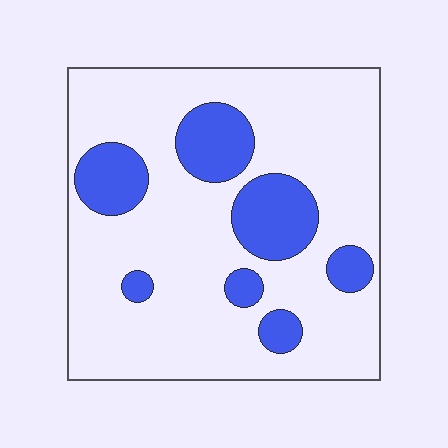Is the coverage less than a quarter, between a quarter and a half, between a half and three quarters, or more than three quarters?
Less than a quarter.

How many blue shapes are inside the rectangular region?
7.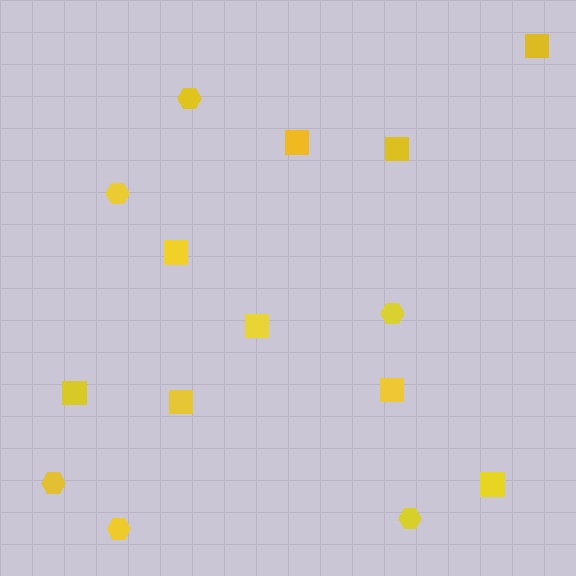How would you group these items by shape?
There are 2 groups: one group of squares (9) and one group of hexagons (6).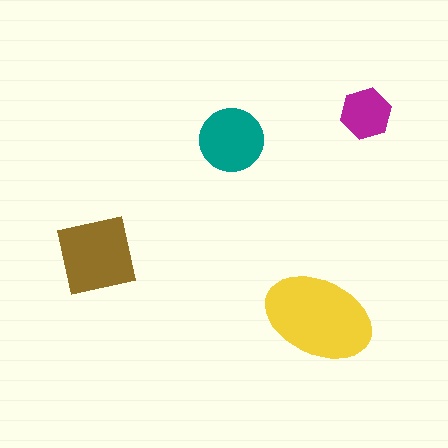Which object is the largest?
The yellow ellipse.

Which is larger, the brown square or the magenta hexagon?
The brown square.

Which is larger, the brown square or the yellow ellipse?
The yellow ellipse.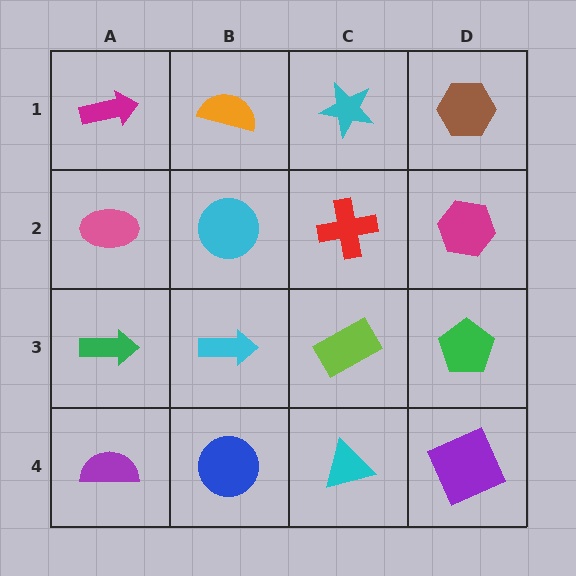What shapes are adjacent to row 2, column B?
An orange semicircle (row 1, column B), a cyan arrow (row 3, column B), a pink ellipse (row 2, column A), a red cross (row 2, column C).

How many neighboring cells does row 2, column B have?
4.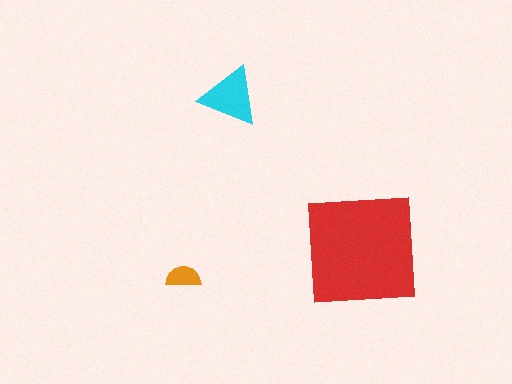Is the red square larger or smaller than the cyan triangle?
Larger.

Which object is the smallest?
The orange semicircle.